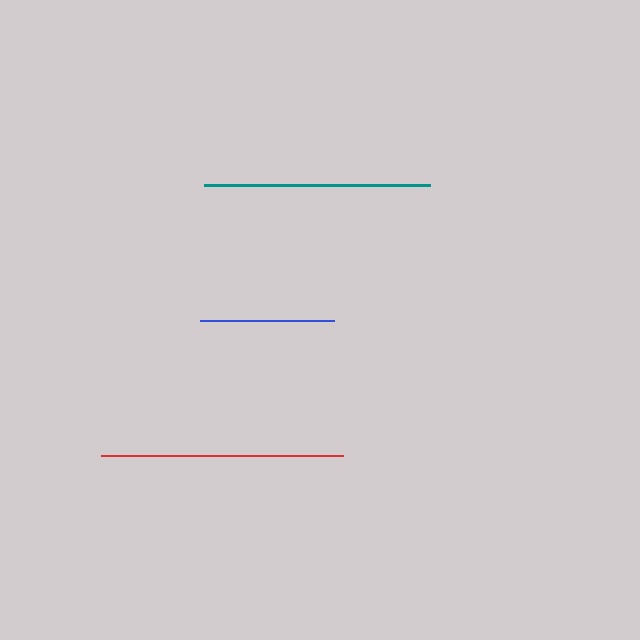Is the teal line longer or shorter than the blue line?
The teal line is longer than the blue line.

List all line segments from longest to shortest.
From longest to shortest: red, teal, blue.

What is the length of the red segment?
The red segment is approximately 242 pixels long.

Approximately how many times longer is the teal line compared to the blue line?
The teal line is approximately 1.7 times the length of the blue line.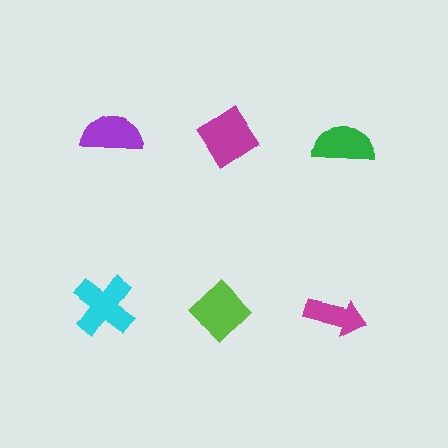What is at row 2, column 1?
A cyan cross.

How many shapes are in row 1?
3 shapes.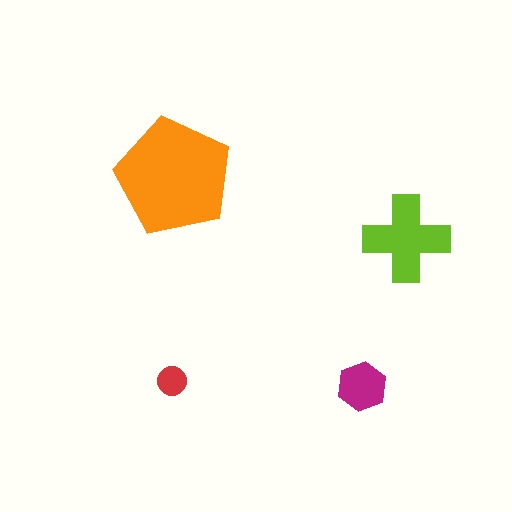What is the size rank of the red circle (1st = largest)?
4th.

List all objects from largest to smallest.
The orange pentagon, the lime cross, the magenta hexagon, the red circle.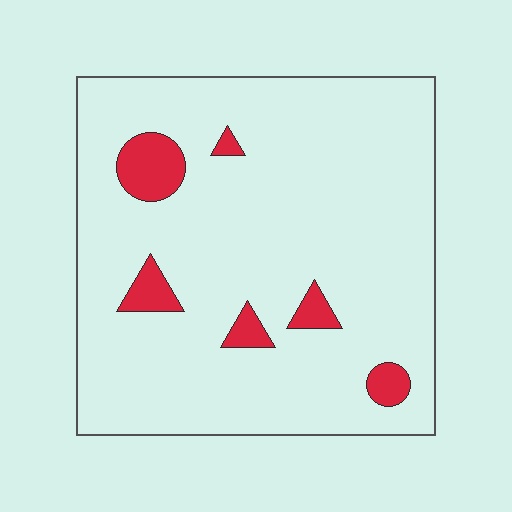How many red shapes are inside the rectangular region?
6.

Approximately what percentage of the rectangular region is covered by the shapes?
Approximately 10%.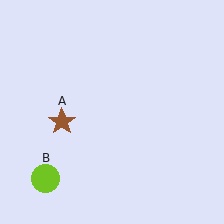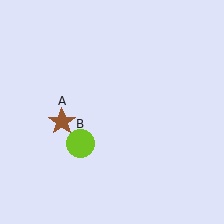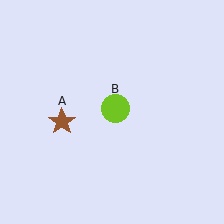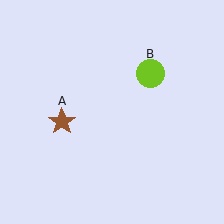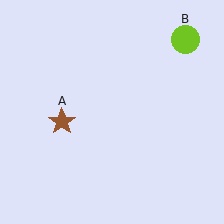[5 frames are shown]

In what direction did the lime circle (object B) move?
The lime circle (object B) moved up and to the right.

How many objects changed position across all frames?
1 object changed position: lime circle (object B).